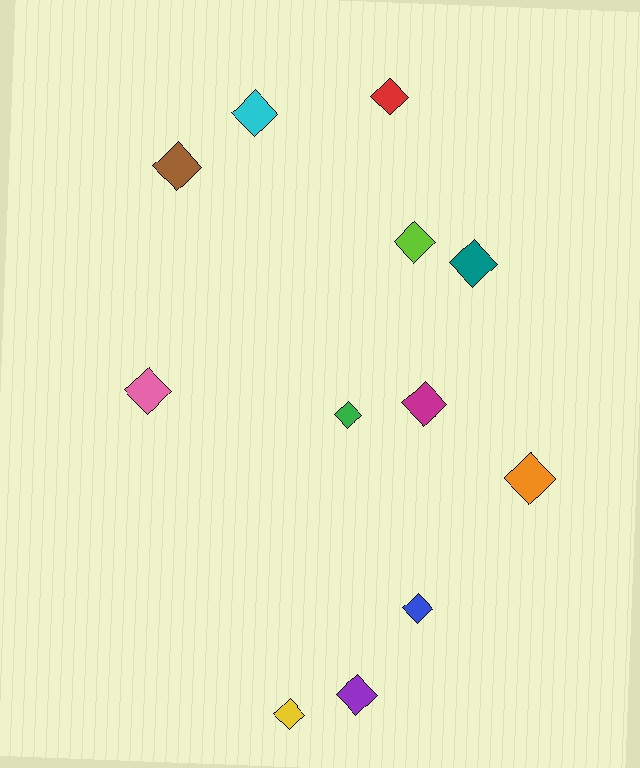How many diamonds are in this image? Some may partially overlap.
There are 12 diamonds.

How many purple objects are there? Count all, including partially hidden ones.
There is 1 purple object.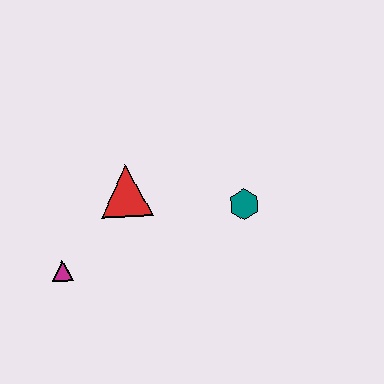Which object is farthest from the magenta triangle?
The teal hexagon is farthest from the magenta triangle.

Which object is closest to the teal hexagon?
The red triangle is closest to the teal hexagon.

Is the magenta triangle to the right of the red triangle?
No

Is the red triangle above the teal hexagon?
Yes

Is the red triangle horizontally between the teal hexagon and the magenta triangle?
Yes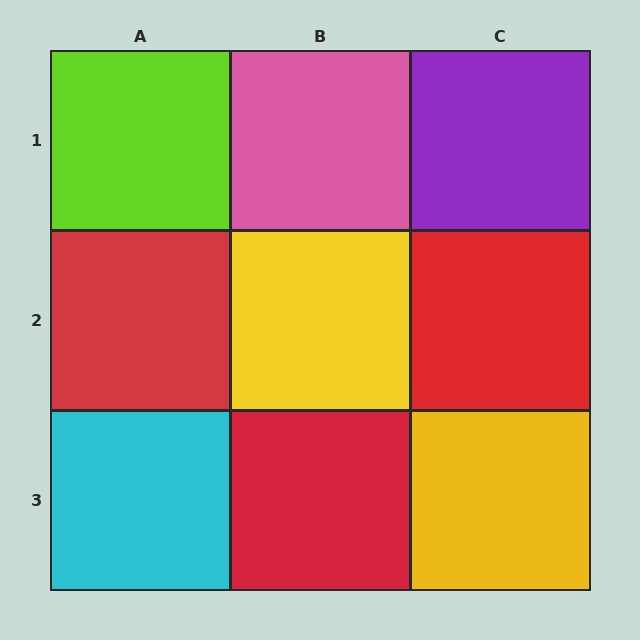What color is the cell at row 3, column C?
Yellow.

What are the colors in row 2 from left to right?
Red, yellow, red.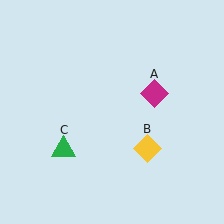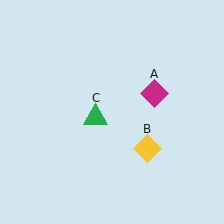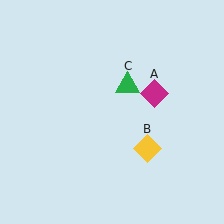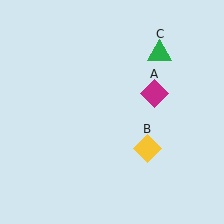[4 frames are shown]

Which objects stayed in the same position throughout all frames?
Magenta diamond (object A) and yellow diamond (object B) remained stationary.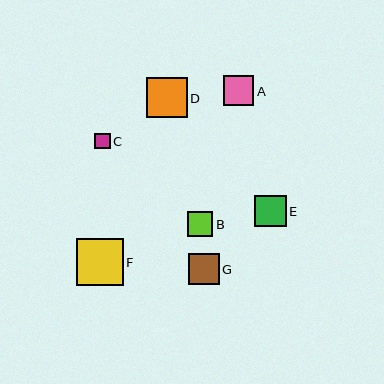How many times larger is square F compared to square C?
Square F is approximately 3.1 times the size of square C.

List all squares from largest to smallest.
From largest to smallest: F, D, E, G, A, B, C.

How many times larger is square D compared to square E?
Square D is approximately 1.3 times the size of square E.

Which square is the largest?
Square F is the largest with a size of approximately 47 pixels.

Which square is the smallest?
Square C is the smallest with a size of approximately 15 pixels.